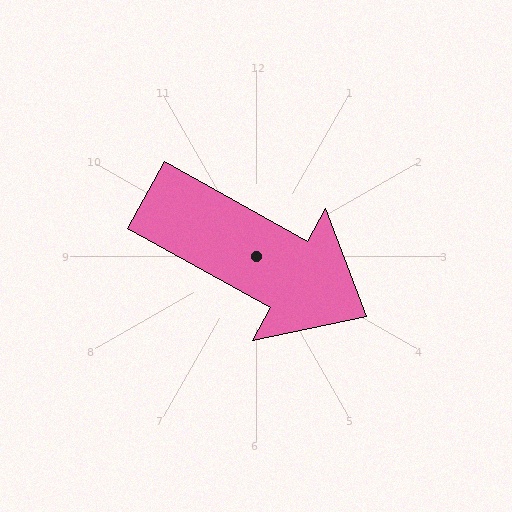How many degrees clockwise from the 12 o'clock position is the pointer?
Approximately 119 degrees.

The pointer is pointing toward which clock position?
Roughly 4 o'clock.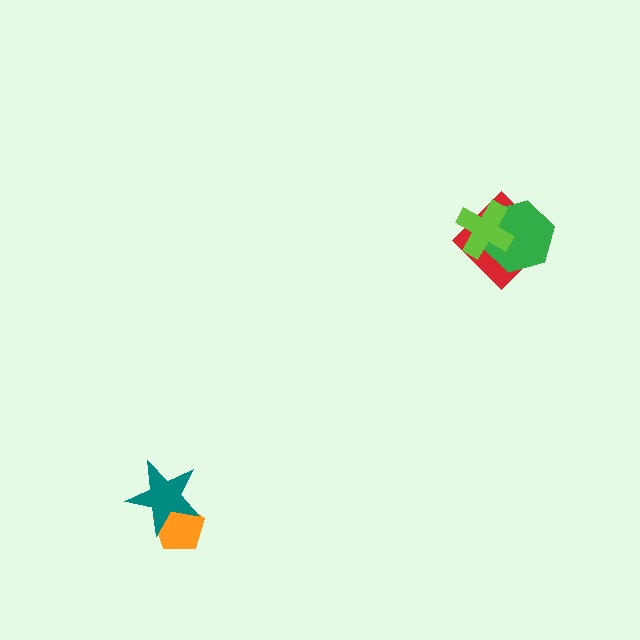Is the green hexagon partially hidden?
Yes, it is partially covered by another shape.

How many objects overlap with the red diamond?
2 objects overlap with the red diamond.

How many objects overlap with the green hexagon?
2 objects overlap with the green hexagon.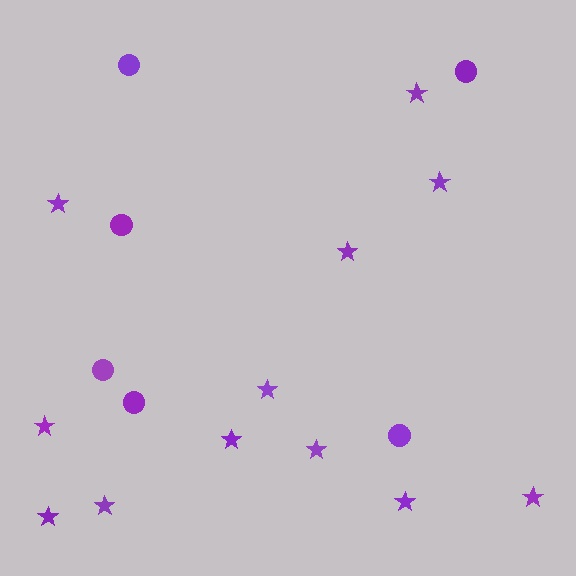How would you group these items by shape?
There are 2 groups: one group of stars (12) and one group of circles (6).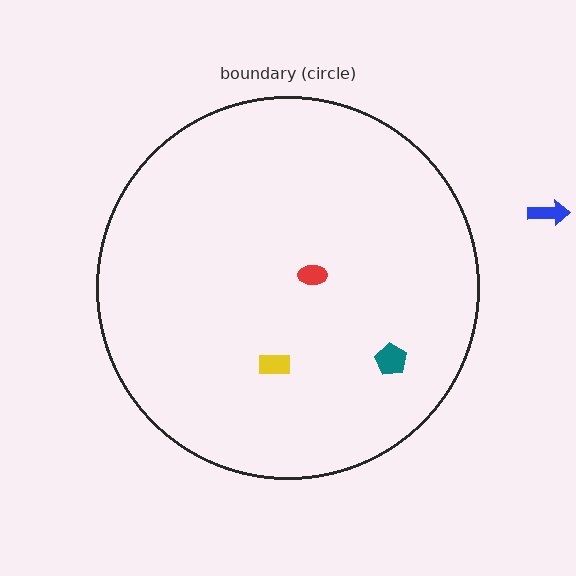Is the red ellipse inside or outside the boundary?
Inside.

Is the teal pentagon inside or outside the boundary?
Inside.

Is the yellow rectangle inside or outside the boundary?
Inside.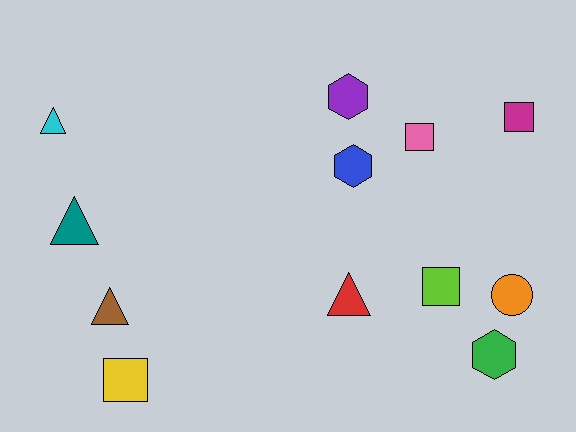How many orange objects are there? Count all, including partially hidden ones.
There is 1 orange object.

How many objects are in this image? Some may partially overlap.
There are 12 objects.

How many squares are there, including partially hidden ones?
There are 4 squares.